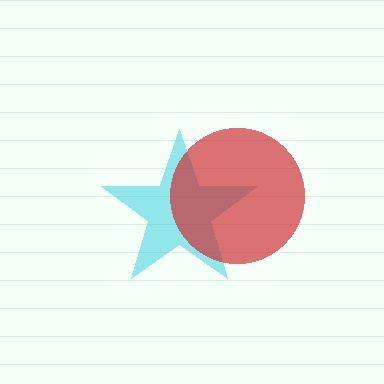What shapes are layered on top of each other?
The layered shapes are: a cyan star, a red circle.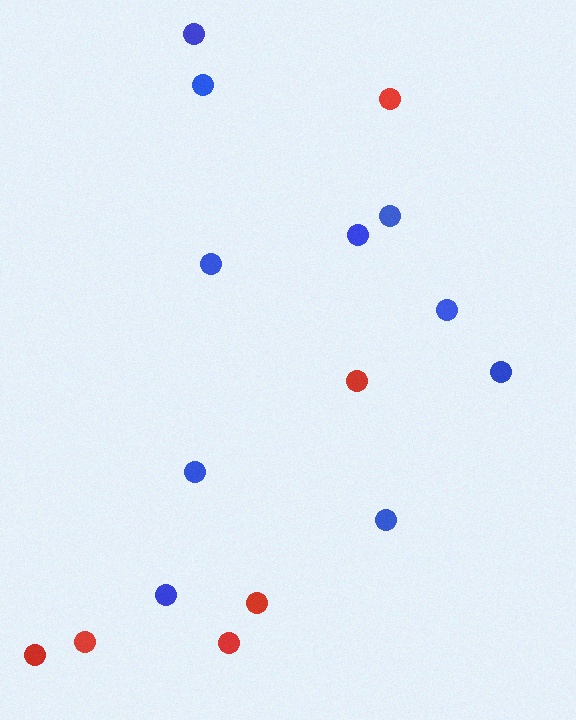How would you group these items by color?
There are 2 groups: one group of red circles (6) and one group of blue circles (10).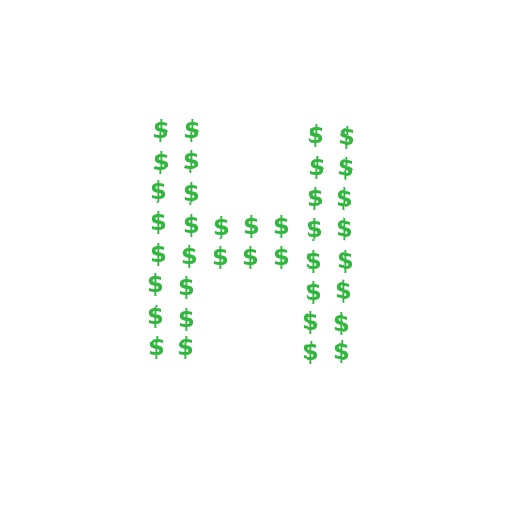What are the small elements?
The small elements are dollar signs.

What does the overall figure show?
The overall figure shows the letter H.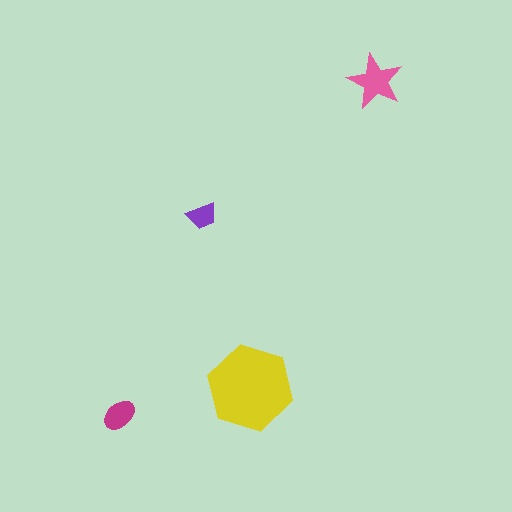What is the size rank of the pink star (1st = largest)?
2nd.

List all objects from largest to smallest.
The yellow hexagon, the pink star, the magenta ellipse, the purple trapezoid.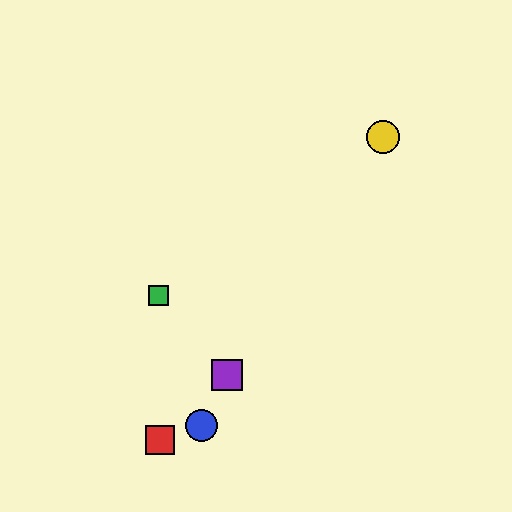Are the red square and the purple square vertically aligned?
No, the red square is at x≈160 and the purple square is at x≈227.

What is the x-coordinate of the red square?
The red square is at x≈160.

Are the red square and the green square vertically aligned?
Yes, both are at x≈160.